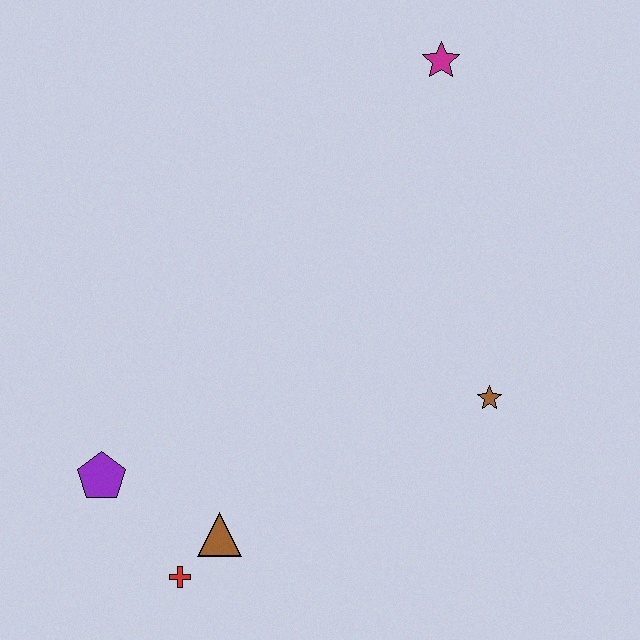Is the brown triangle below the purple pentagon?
Yes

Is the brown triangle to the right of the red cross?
Yes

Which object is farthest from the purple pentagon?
The magenta star is farthest from the purple pentagon.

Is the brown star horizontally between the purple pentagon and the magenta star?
No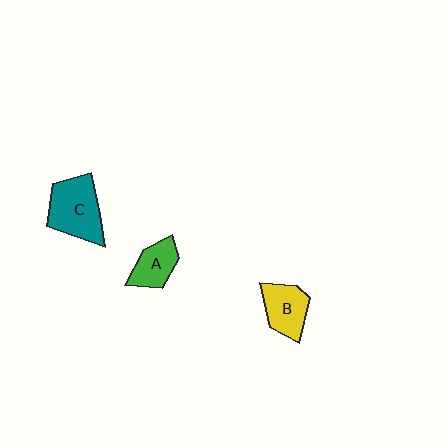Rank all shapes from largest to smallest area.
From largest to smallest: C (teal), B (yellow), A (green).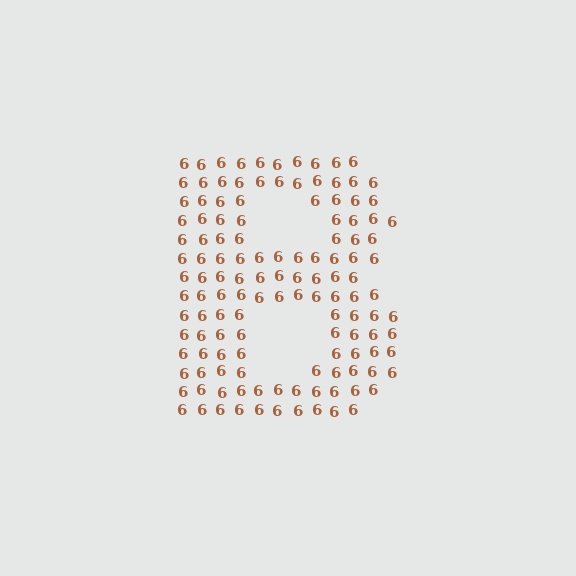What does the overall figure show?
The overall figure shows the letter B.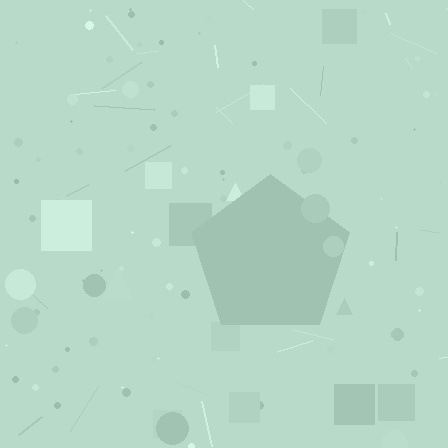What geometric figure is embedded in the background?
A pentagon is embedded in the background.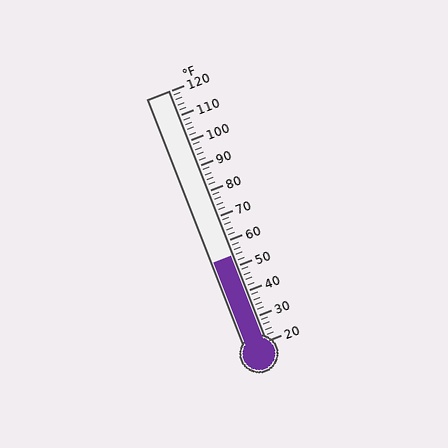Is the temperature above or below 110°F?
The temperature is below 110°F.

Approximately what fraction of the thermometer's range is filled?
The thermometer is filled to approximately 35% of its range.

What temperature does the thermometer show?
The thermometer shows approximately 54°F.